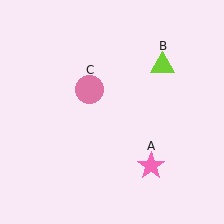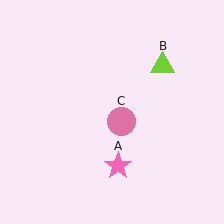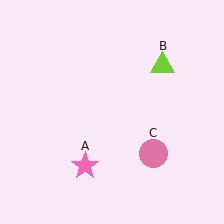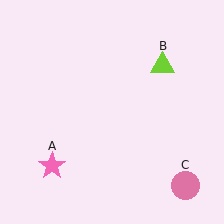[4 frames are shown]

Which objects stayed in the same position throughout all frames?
Lime triangle (object B) remained stationary.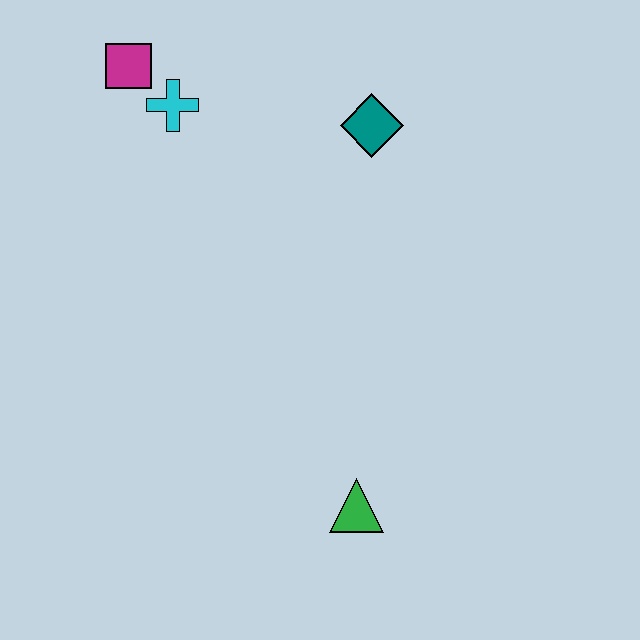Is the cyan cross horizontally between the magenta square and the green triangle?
Yes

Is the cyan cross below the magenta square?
Yes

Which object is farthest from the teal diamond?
The green triangle is farthest from the teal diamond.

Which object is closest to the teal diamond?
The cyan cross is closest to the teal diamond.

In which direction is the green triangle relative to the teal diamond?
The green triangle is below the teal diamond.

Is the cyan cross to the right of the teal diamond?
No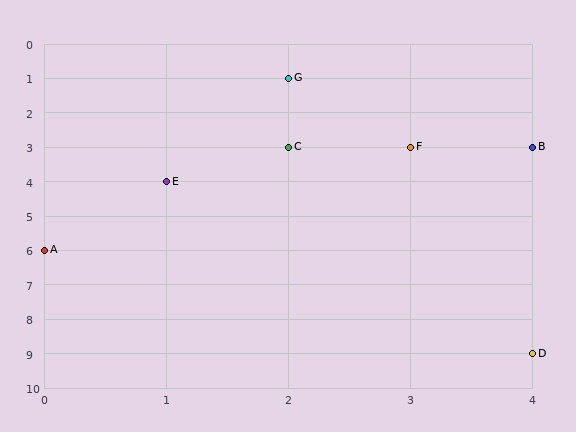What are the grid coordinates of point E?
Point E is at grid coordinates (1, 4).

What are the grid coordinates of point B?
Point B is at grid coordinates (4, 3).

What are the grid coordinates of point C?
Point C is at grid coordinates (2, 3).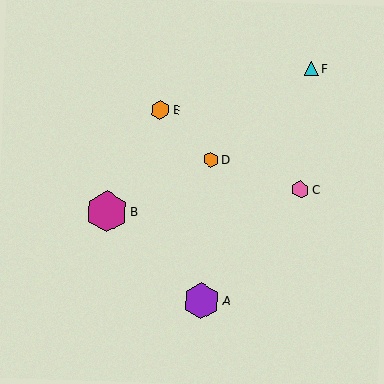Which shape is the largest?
The magenta hexagon (labeled B) is the largest.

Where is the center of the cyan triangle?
The center of the cyan triangle is at (311, 69).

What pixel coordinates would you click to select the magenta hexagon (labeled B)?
Click at (107, 212) to select the magenta hexagon B.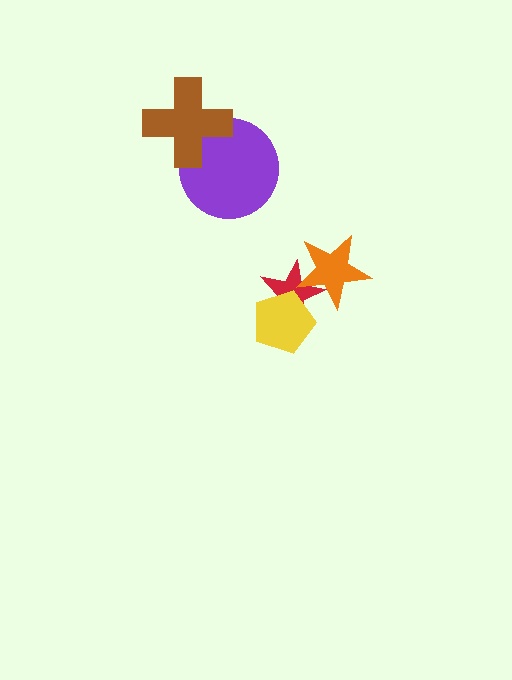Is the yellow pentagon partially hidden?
No, no other shape covers it.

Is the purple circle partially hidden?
Yes, it is partially covered by another shape.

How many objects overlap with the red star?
2 objects overlap with the red star.